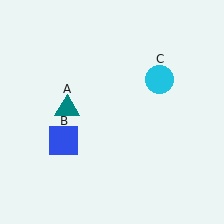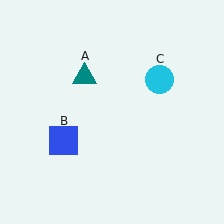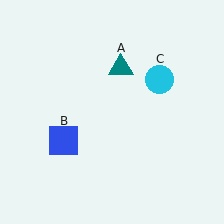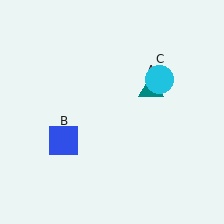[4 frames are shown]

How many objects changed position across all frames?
1 object changed position: teal triangle (object A).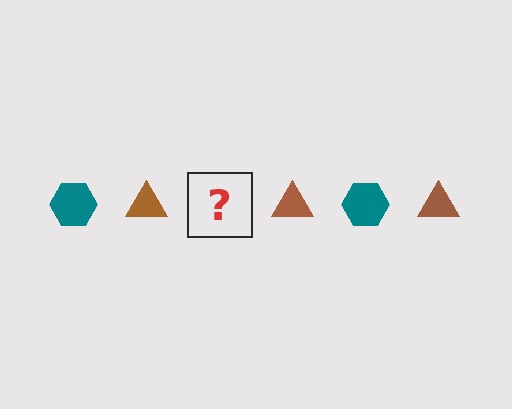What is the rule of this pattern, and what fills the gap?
The rule is that the pattern alternates between teal hexagon and brown triangle. The gap should be filled with a teal hexagon.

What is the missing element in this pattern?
The missing element is a teal hexagon.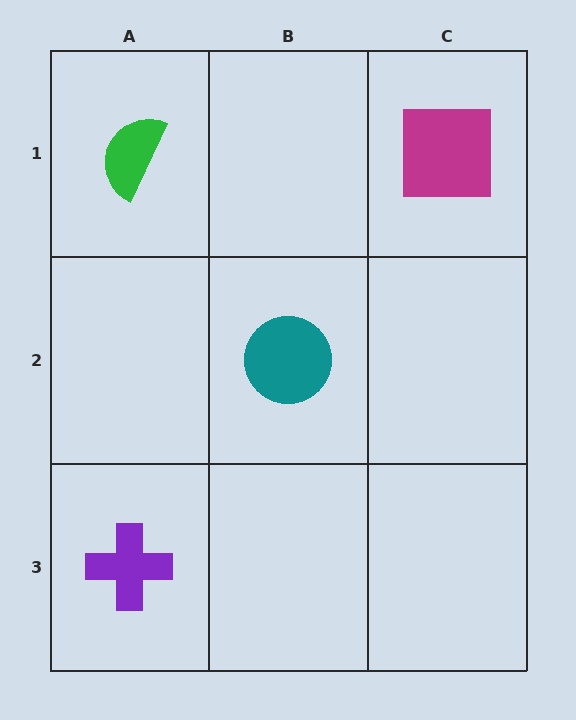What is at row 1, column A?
A green semicircle.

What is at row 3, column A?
A purple cross.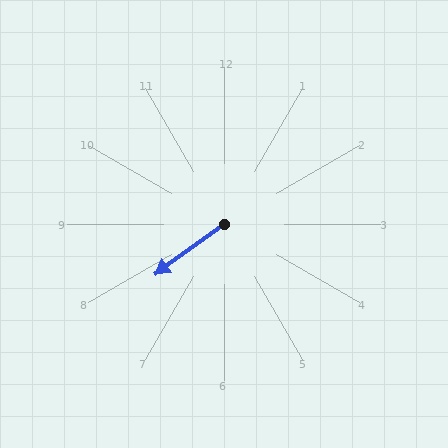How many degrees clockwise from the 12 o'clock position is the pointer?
Approximately 234 degrees.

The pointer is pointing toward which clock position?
Roughly 8 o'clock.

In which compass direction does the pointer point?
Southwest.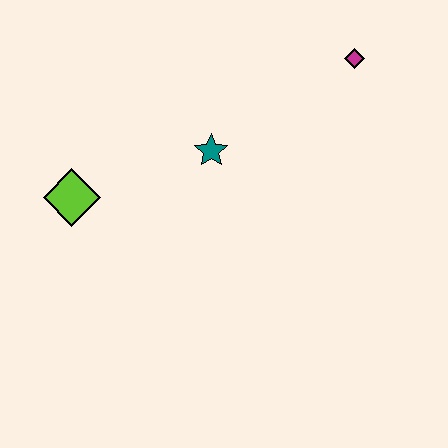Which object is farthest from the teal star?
The magenta diamond is farthest from the teal star.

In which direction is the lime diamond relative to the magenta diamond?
The lime diamond is to the left of the magenta diamond.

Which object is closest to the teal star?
The lime diamond is closest to the teal star.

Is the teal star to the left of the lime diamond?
No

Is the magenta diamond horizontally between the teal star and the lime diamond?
No